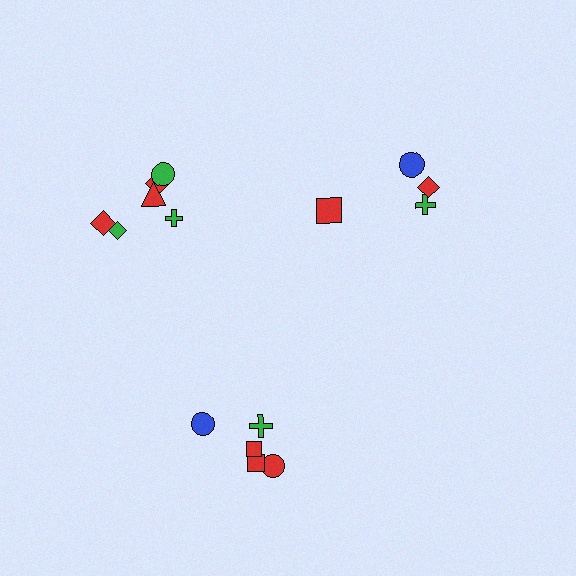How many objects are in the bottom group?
There are 5 objects.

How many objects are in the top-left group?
There are 6 objects.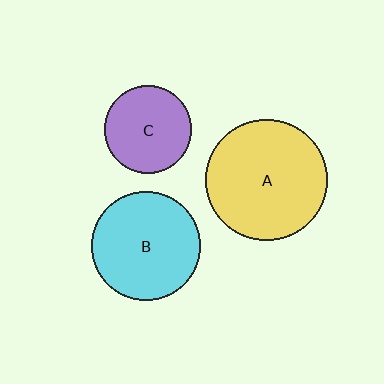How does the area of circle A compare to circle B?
Approximately 1.2 times.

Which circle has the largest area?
Circle A (yellow).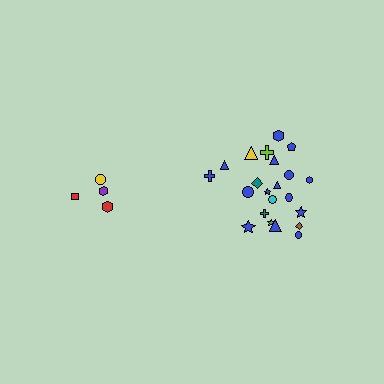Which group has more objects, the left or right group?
The right group.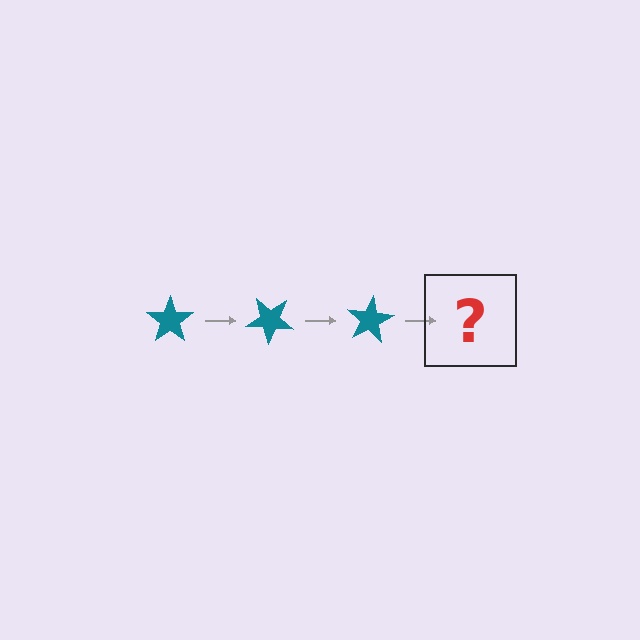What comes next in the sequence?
The next element should be a teal star rotated 120 degrees.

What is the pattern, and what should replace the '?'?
The pattern is that the star rotates 40 degrees each step. The '?' should be a teal star rotated 120 degrees.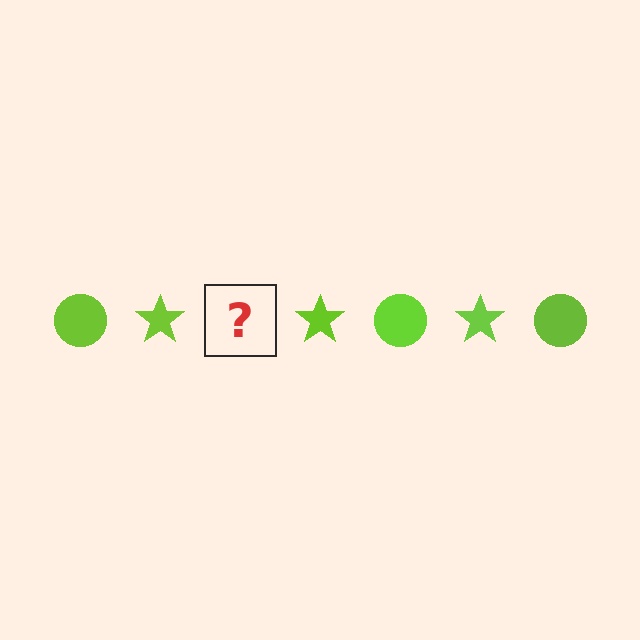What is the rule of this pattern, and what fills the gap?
The rule is that the pattern cycles through circle, star shapes in lime. The gap should be filled with a lime circle.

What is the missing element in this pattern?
The missing element is a lime circle.